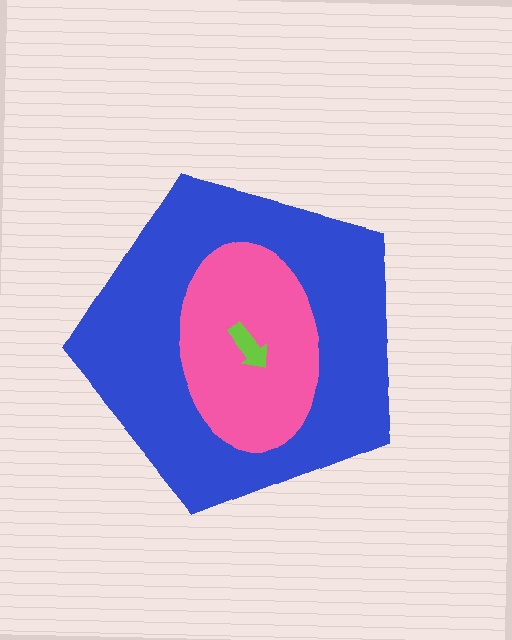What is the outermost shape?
The blue pentagon.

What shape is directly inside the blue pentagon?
The pink ellipse.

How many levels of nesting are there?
3.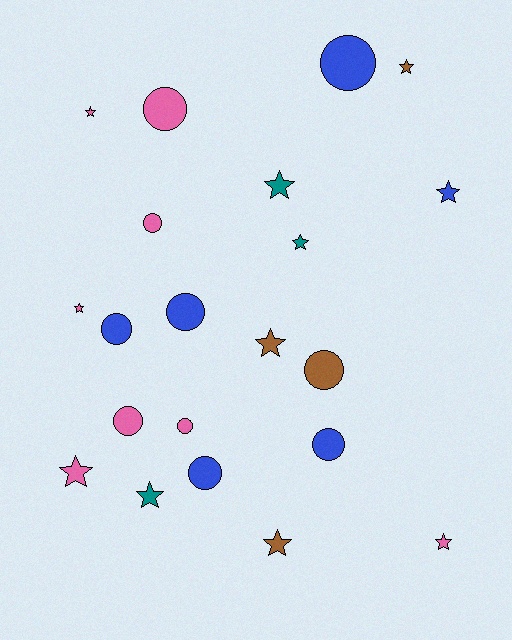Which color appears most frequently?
Pink, with 8 objects.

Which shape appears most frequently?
Star, with 11 objects.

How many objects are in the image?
There are 21 objects.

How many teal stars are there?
There are 3 teal stars.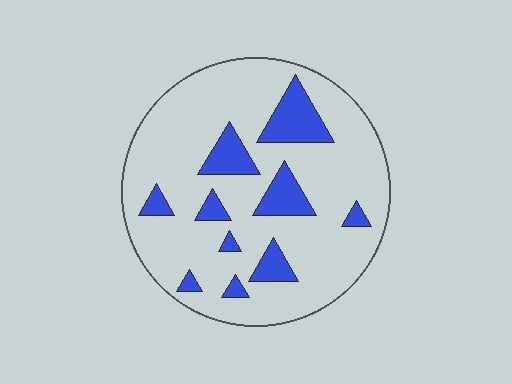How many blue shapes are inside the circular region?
10.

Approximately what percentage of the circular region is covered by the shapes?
Approximately 20%.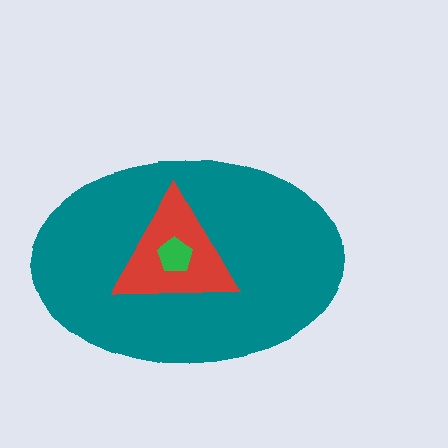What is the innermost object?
The green pentagon.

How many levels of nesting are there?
3.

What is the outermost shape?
The teal ellipse.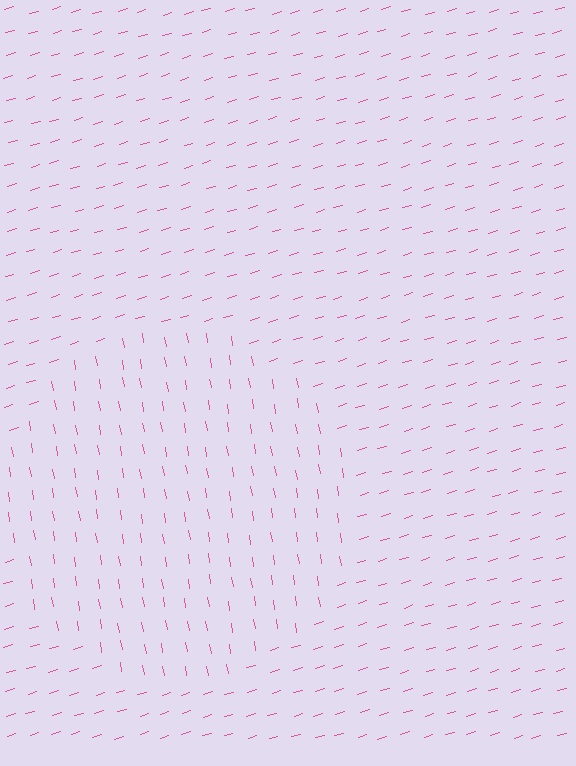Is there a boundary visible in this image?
Yes, there is a texture boundary formed by a change in line orientation.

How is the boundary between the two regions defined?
The boundary is defined purely by a change in line orientation (approximately 82 degrees difference). All lines are the same color and thickness.